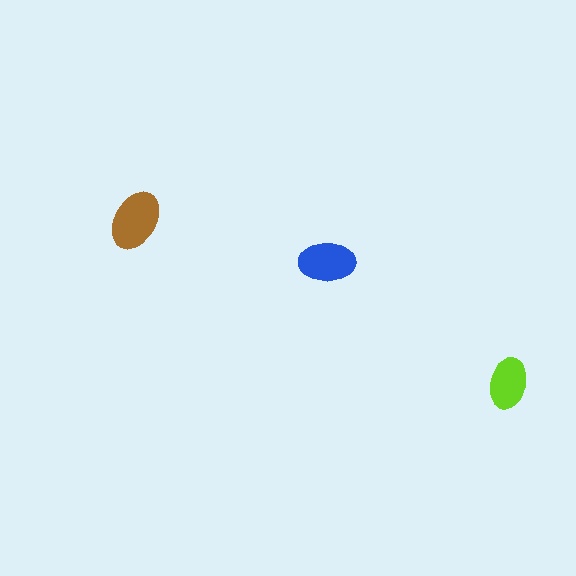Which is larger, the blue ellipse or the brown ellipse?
The brown one.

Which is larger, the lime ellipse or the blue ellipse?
The blue one.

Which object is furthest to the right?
The lime ellipse is rightmost.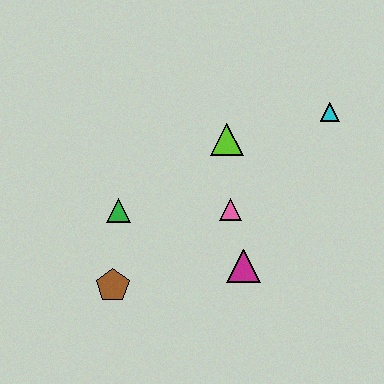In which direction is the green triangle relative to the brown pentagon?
The green triangle is above the brown pentagon.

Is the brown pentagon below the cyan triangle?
Yes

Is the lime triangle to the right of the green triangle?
Yes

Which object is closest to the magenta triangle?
The pink triangle is closest to the magenta triangle.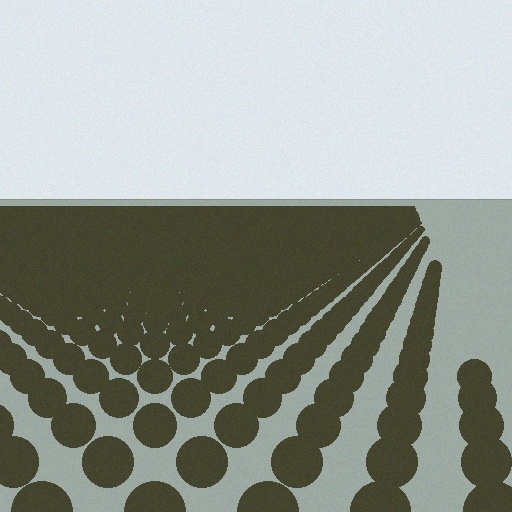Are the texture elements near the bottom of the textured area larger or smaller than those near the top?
Larger. Near the bottom, elements are closer to the viewer and appear at a bigger on-screen size.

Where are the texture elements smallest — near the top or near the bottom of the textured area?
Near the top.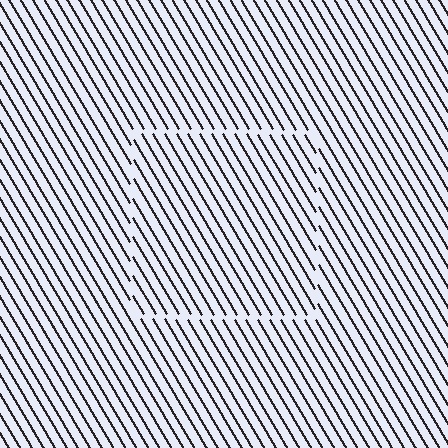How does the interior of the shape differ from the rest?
The interior of the shape contains the same grating, shifted by half a period — the contour is defined by the phase discontinuity where line-ends from the inner and outer gratings abut.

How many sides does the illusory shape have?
4 sides — the line-ends trace a square.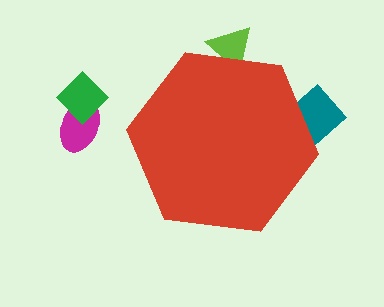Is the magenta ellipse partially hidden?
No, the magenta ellipse is fully visible.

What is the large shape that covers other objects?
A red hexagon.